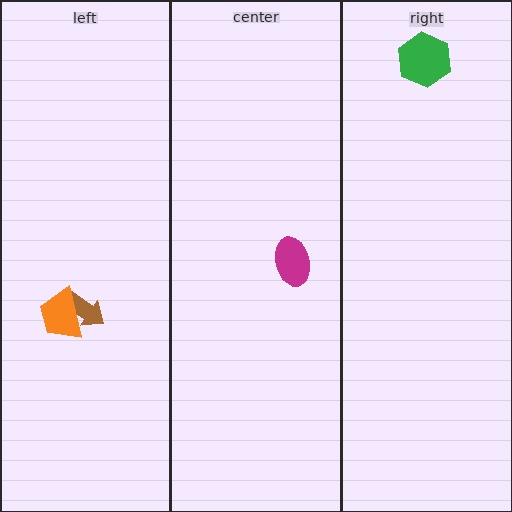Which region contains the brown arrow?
The left region.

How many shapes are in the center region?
1.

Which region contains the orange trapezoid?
The left region.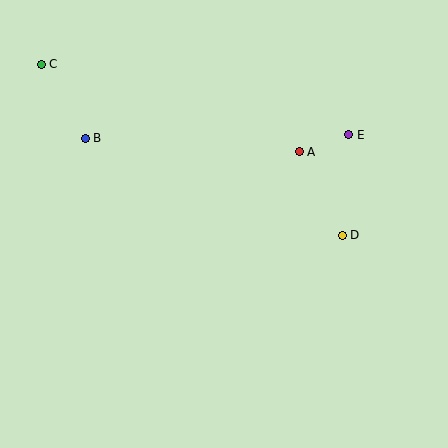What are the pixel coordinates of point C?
Point C is at (41, 64).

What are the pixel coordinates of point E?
Point E is at (349, 135).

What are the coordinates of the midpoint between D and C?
The midpoint between D and C is at (192, 150).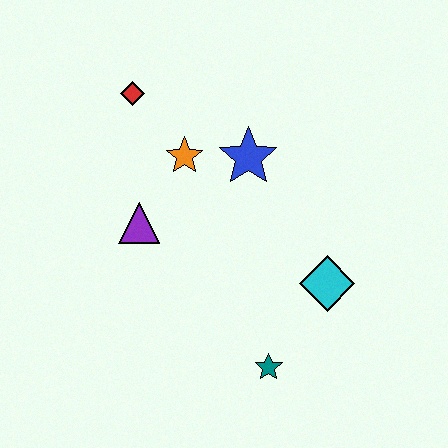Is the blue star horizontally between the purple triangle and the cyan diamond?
Yes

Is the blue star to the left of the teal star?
Yes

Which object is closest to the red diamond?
The orange star is closest to the red diamond.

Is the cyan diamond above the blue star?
No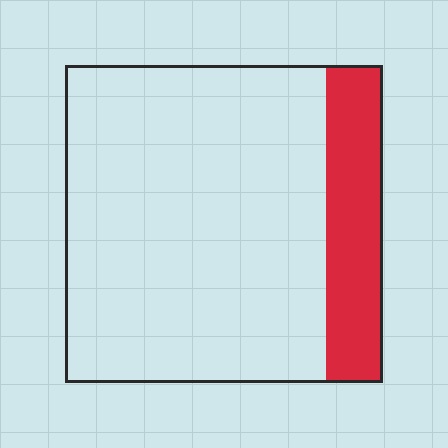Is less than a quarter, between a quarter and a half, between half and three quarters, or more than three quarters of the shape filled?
Less than a quarter.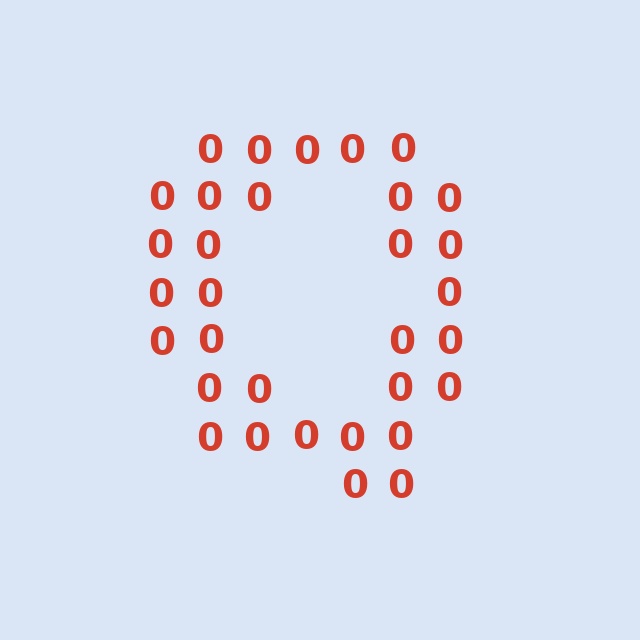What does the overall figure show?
The overall figure shows the letter Q.